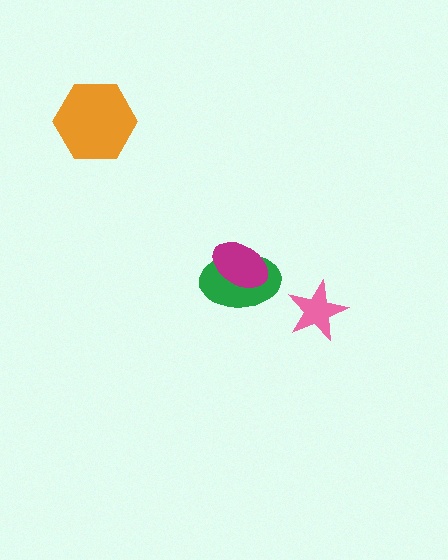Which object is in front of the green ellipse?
The magenta ellipse is in front of the green ellipse.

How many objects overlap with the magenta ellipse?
1 object overlaps with the magenta ellipse.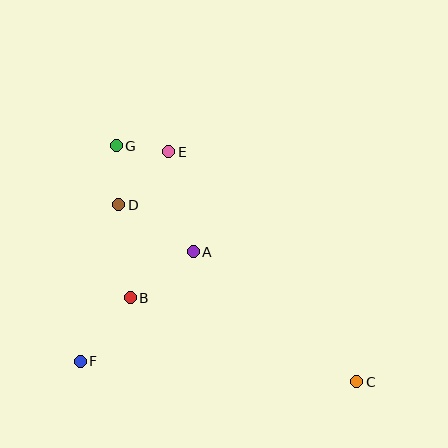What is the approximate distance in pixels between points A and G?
The distance between A and G is approximately 131 pixels.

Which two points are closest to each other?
Points E and G are closest to each other.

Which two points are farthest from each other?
Points C and G are farthest from each other.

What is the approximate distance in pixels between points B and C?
The distance between B and C is approximately 242 pixels.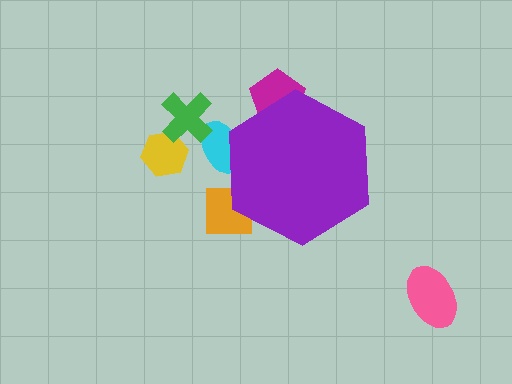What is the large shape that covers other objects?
A purple hexagon.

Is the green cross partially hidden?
No, the green cross is fully visible.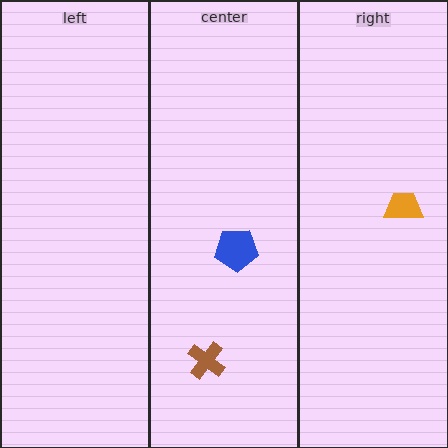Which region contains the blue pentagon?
The center region.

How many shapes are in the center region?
2.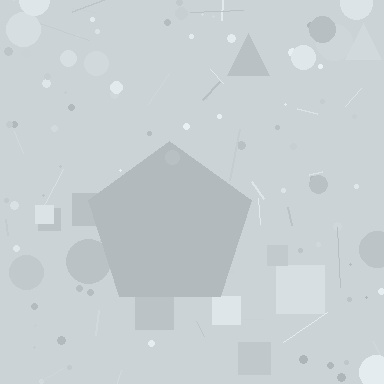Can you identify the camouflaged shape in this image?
The camouflaged shape is a pentagon.